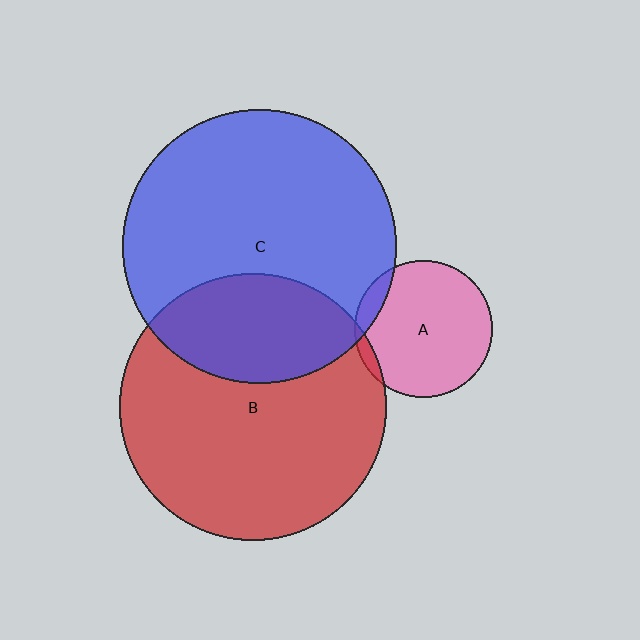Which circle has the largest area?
Circle C (blue).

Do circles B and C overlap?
Yes.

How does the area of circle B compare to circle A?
Approximately 3.8 times.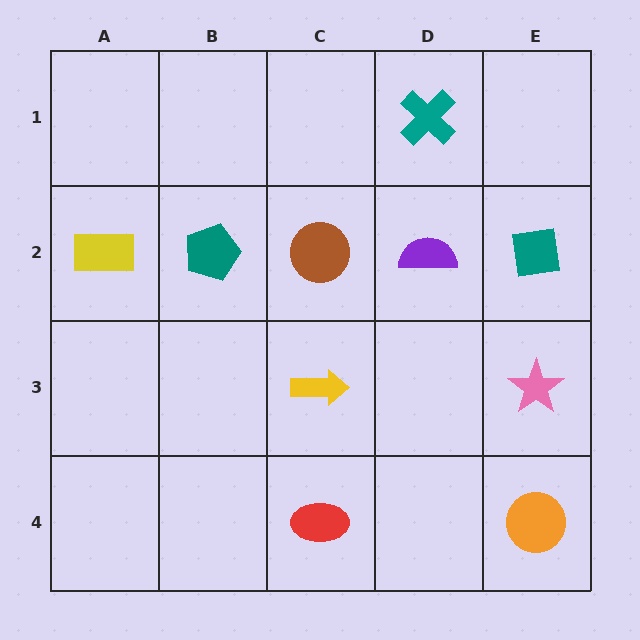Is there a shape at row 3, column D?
No, that cell is empty.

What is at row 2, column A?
A yellow rectangle.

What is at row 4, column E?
An orange circle.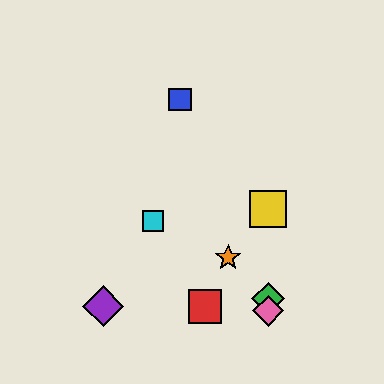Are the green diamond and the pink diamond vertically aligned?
Yes, both are at x≈268.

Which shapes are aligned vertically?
The green diamond, the yellow square, the pink diamond are aligned vertically.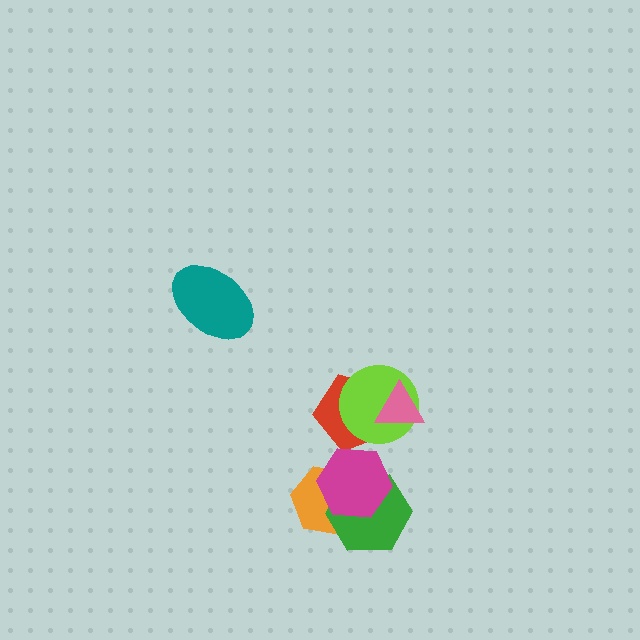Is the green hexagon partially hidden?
Yes, it is partially covered by another shape.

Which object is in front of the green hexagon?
The magenta hexagon is in front of the green hexagon.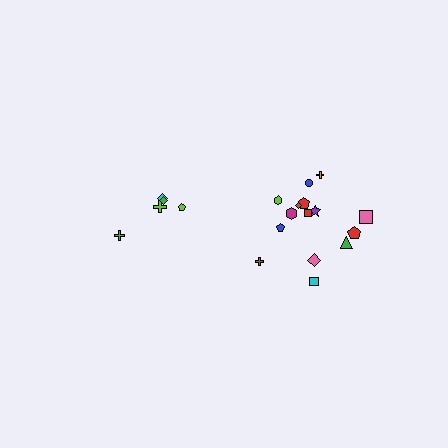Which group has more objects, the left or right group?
The right group.